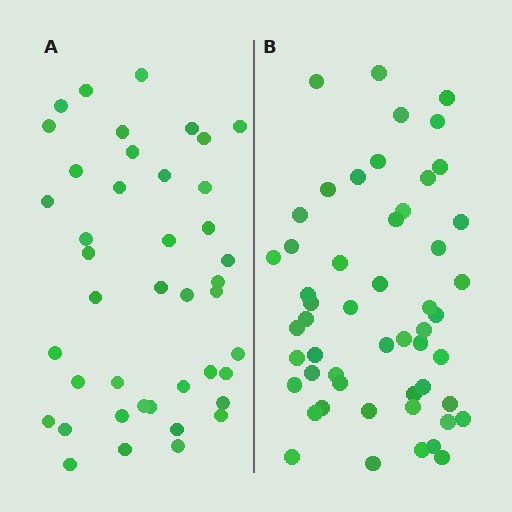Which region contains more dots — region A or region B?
Region B (the right region) has more dots.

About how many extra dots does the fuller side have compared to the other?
Region B has roughly 10 or so more dots than region A.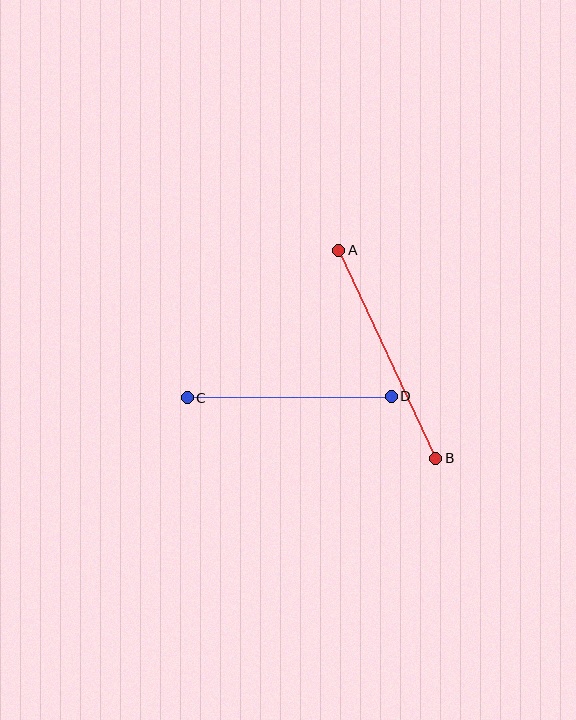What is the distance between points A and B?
The distance is approximately 229 pixels.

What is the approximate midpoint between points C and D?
The midpoint is at approximately (289, 397) pixels.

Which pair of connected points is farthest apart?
Points A and B are farthest apart.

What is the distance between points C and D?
The distance is approximately 204 pixels.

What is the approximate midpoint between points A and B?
The midpoint is at approximately (387, 354) pixels.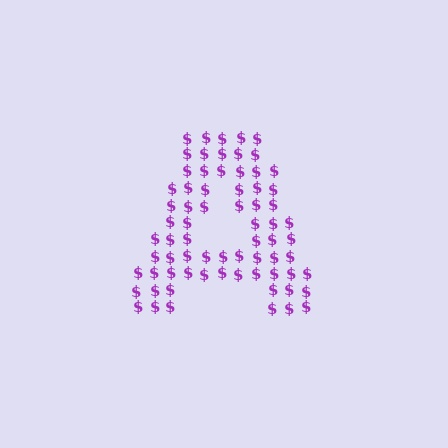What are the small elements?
The small elements are dollar signs.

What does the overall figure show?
The overall figure shows the letter A.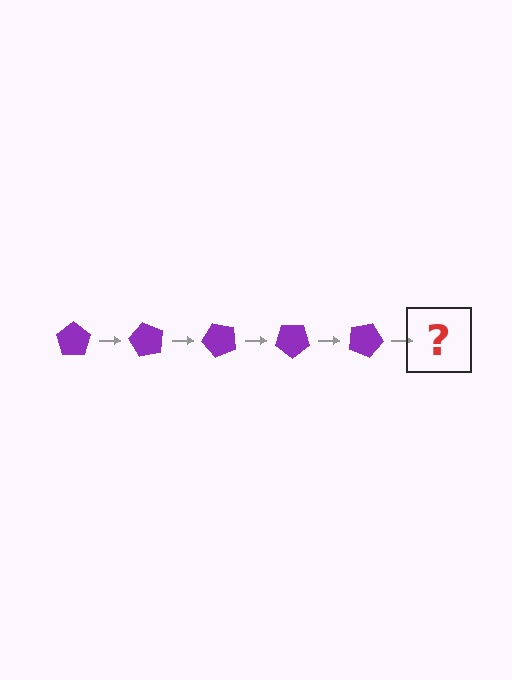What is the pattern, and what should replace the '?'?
The pattern is that the pentagon rotates 60 degrees each step. The '?' should be a purple pentagon rotated 300 degrees.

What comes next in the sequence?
The next element should be a purple pentagon rotated 300 degrees.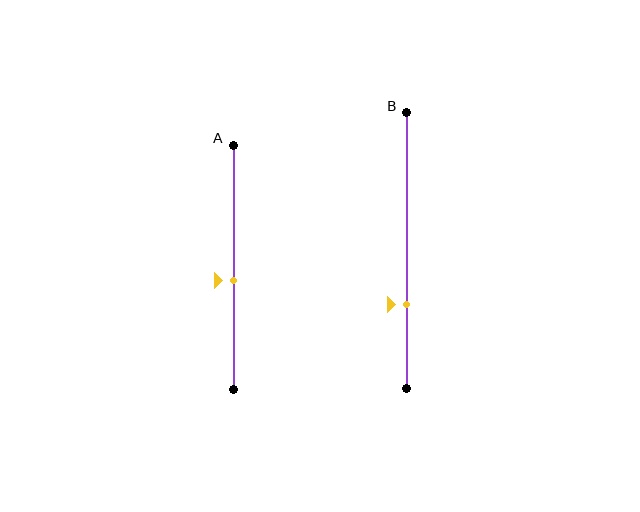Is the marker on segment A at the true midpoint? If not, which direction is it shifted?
No, the marker on segment A is shifted downward by about 5% of the segment length.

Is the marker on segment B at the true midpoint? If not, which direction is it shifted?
No, the marker on segment B is shifted downward by about 20% of the segment length.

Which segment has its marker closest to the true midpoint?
Segment A has its marker closest to the true midpoint.